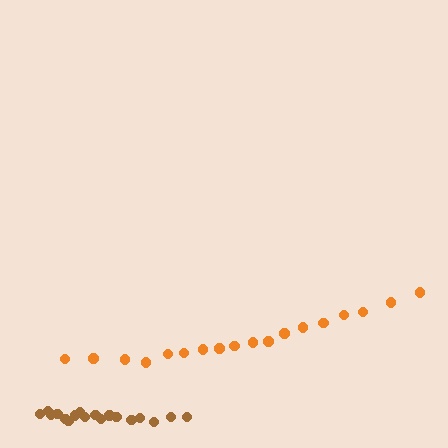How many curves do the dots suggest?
There are 2 distinct paths.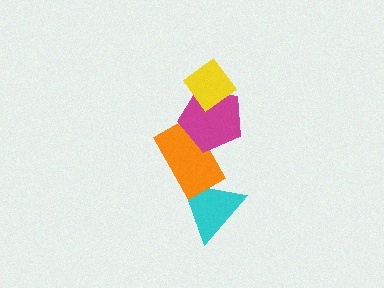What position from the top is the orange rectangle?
The orange rectangle is 3rd from the top.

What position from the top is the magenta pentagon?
The magenta pentagon is 2nd from the top.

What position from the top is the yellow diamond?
The yellow diamond is 1st from the top.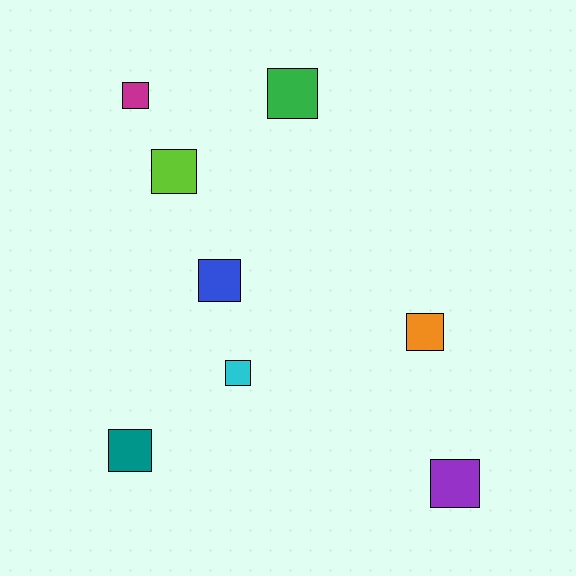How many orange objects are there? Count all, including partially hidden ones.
There is 1 orange object.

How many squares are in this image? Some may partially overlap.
There are 8 squares.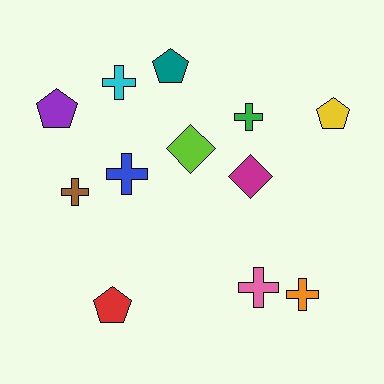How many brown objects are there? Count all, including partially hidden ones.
There is 1 brown object.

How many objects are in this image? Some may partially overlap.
There are 12 objects.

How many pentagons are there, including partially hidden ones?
There are 4 pentagons.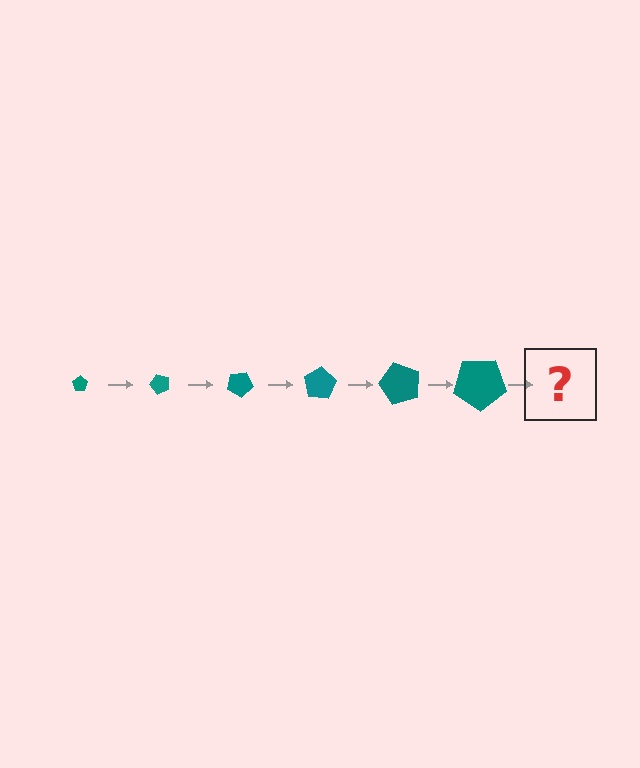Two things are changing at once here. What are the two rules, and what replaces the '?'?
The two rules are that the pentagon grows larger each step and it rotates 50 degrees each step. The '?' should be a pentagon, larger than the previous one and rotated 300 degrees from the start.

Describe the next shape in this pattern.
It should be a pentagon, larger than the previous one and rotated 300 degrees from the start.